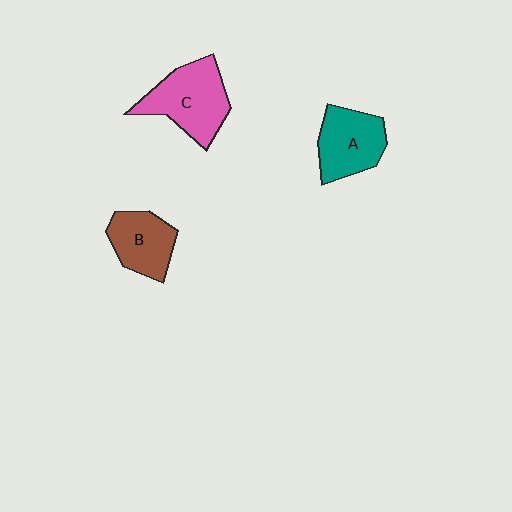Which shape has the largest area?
Shape C (pink).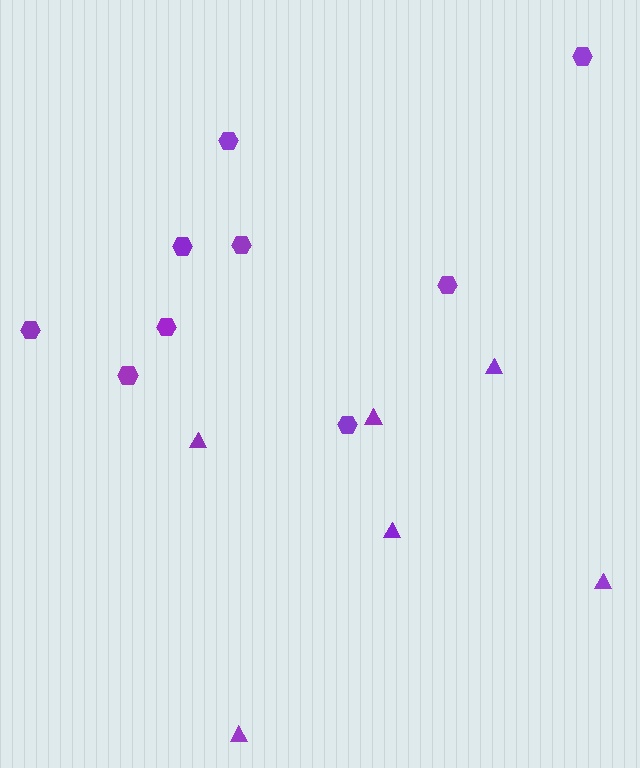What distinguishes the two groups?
There are 2 groups: one group of hexagons (9) and one group of triangles (6).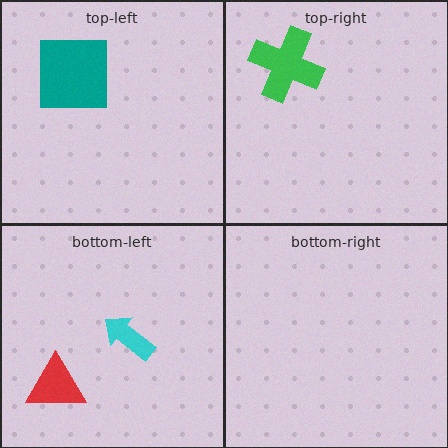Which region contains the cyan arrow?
The bottom-left region.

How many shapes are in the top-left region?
1.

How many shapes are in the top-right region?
1.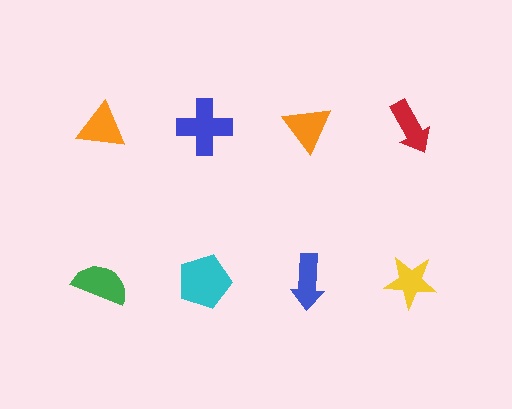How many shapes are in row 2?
4 shapes.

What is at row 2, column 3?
A blue arrow.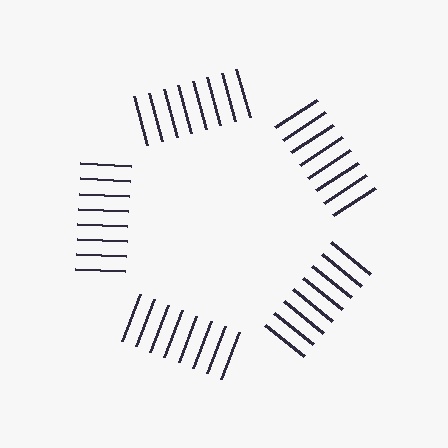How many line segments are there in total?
40 — 8 along each of the 5 edges.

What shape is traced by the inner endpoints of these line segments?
An illusory pentagon — the line segments terminate on its edges but no continuous stroke is drawn.